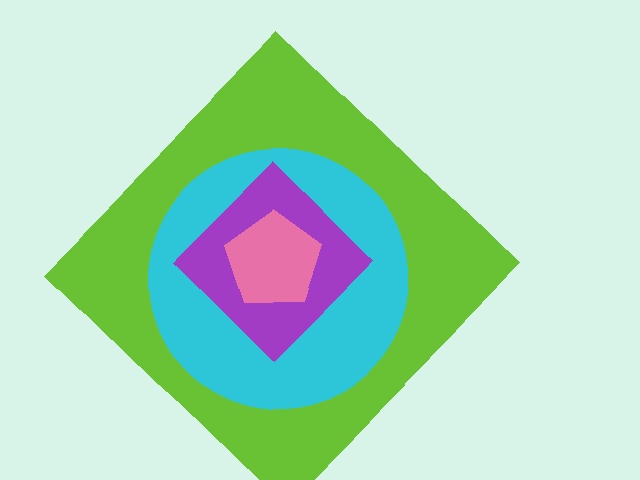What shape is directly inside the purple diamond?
The pink pentagon.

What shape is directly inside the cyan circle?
The purple diamond.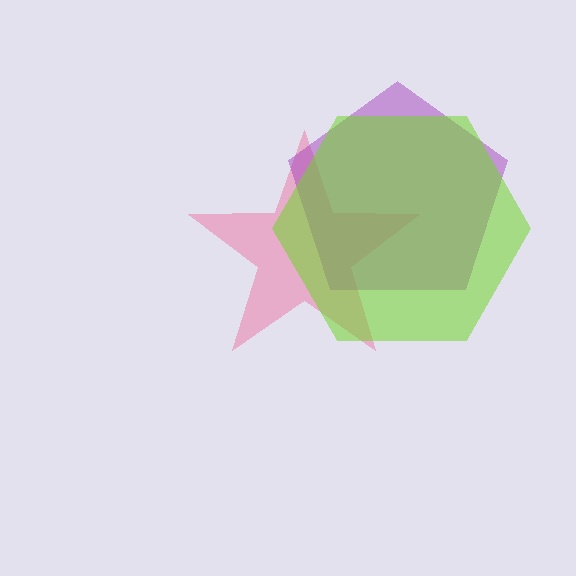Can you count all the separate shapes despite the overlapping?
Yes, there are 3 separate shapes.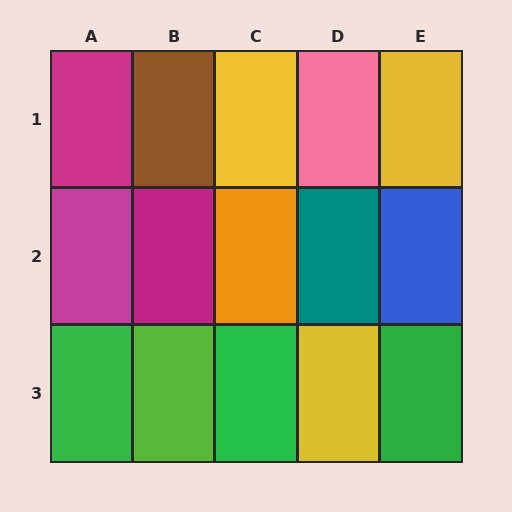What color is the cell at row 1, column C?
Yellow.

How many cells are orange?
1 cell is orange.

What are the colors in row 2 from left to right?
Magenta, magenta, orange, teal, blue.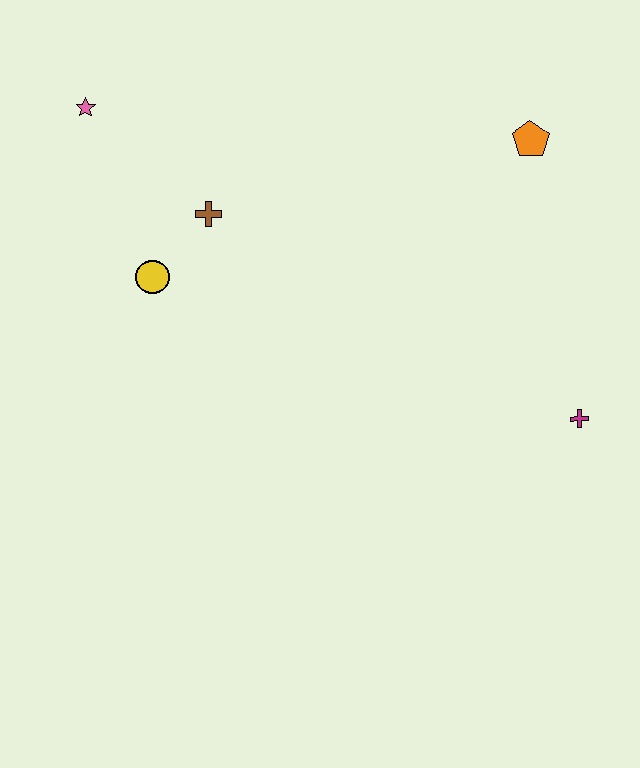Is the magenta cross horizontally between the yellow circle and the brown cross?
No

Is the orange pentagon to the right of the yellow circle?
Yes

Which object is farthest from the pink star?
The magenta cross is farthest from the pink star.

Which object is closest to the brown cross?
The yellow circle is closest to the brown cross.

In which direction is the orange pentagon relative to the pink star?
The orange pentagon is to the right of the pink star.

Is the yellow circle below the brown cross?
Yes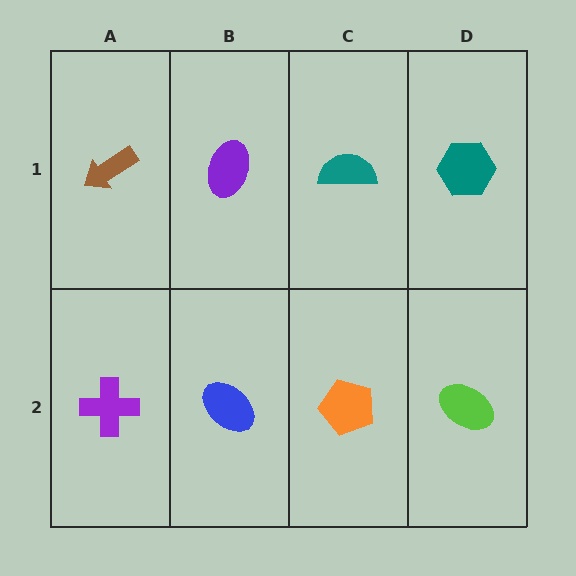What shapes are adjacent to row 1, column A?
A purple cross (row 2, column A), a purple ellipse (row 1, column B).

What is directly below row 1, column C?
An orange pentagon.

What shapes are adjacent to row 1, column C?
An orange pentagon (row 2, column C), a purple ellipse (row 1, column B), a teal hexagon (row 1, column D).